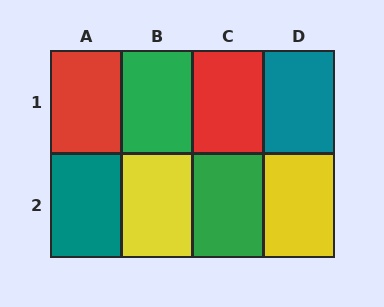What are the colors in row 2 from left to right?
Teal, yellow, green, yellow.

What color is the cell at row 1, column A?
Red.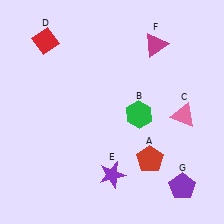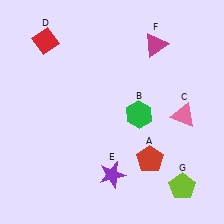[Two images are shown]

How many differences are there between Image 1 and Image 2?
There is 1 difference between the two images.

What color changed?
The pentagon (G) changed from purple in Image 1 to lime in Image 2.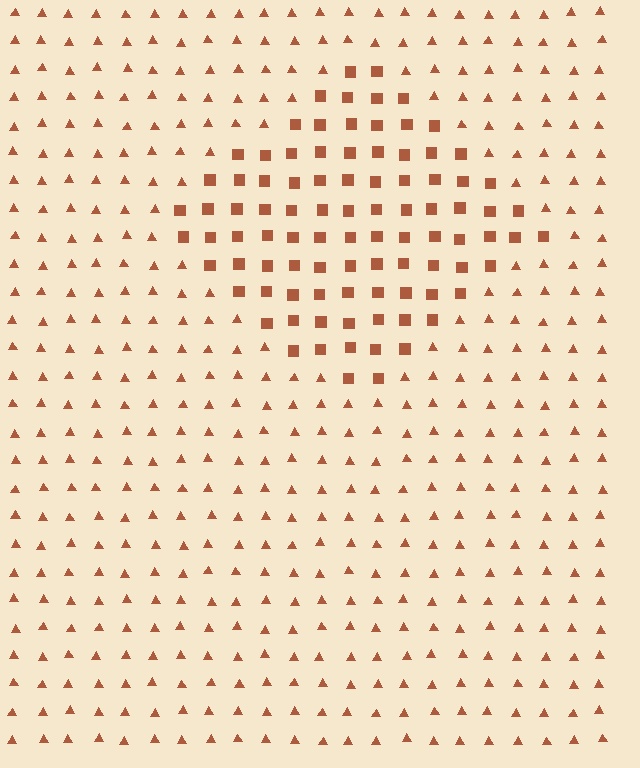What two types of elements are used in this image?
The image uses squares inside the diamond region and triangles outside it.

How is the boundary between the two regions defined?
The boundary is defined by a change in element shape: squares inside vs. triangles outside. All elements share the same color and spacing.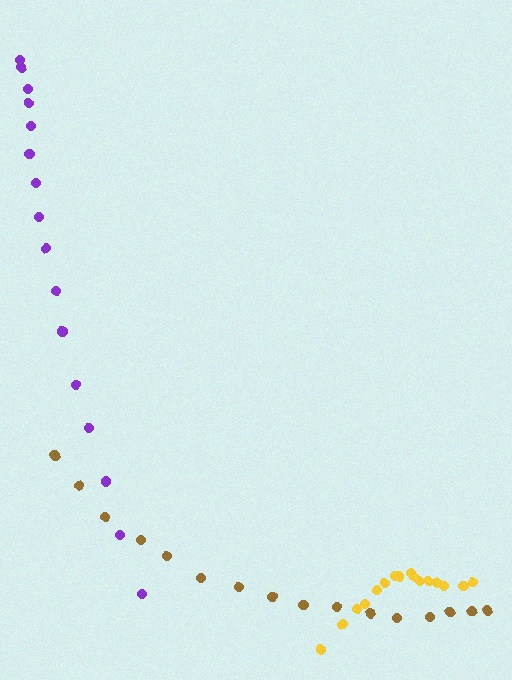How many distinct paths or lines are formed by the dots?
There are 3 distinct paths.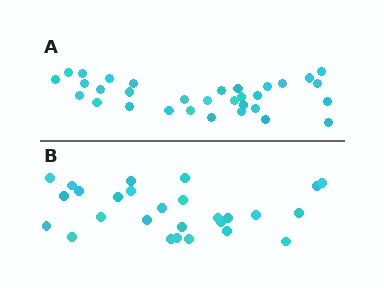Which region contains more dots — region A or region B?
Region A (the top region) has more dots.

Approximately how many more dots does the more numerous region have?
Region A has about 5 more dots than region B.